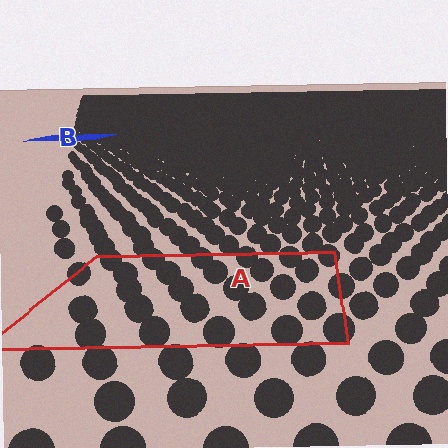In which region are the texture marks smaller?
The texture marks are smaller in region B, because it is farther away.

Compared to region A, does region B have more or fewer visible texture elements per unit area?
Region B has more texture elements per unit area — they are packed more densely because it is farther away.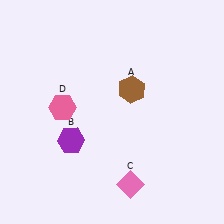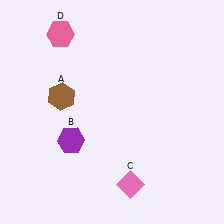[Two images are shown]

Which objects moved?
The objects that moved are: the brown hexagon (A), the pink hexagon (D).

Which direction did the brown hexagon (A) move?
The brown hexagon (A) moved left.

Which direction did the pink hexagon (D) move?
The pink hexagon (D) moved up.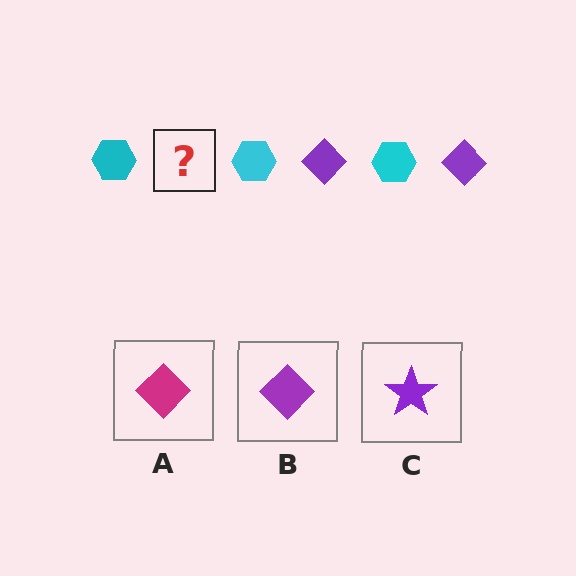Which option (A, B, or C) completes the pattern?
B.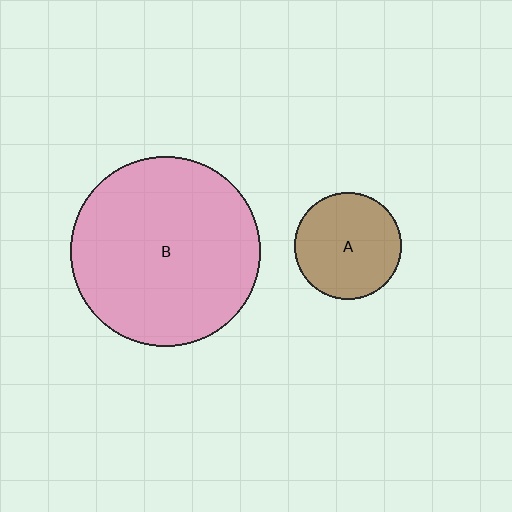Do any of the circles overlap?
No, none of the circles overlap.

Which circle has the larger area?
Circle B (pink).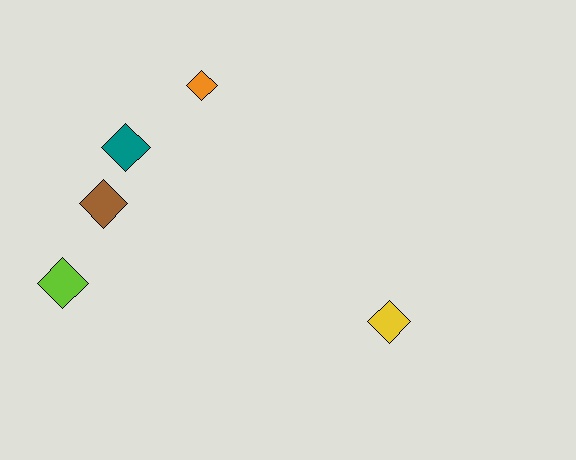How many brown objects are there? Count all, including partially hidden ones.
There is 1 brown object.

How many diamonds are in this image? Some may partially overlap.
There are 5 diamonds.